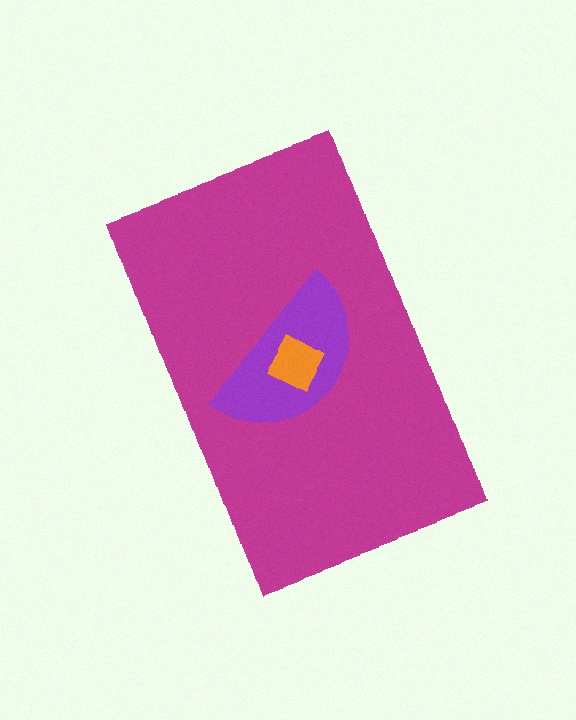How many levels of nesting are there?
3.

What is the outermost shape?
The magenta rectangle.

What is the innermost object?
The orange square.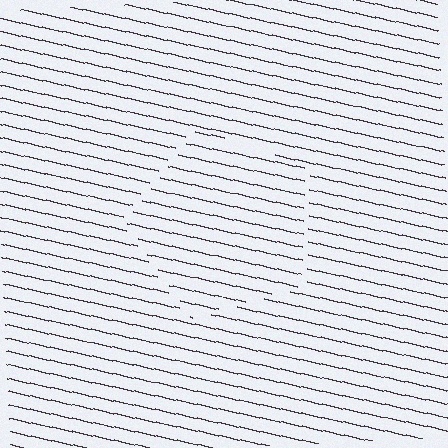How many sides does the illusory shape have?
5 sides — the line-ends trace a pentagon.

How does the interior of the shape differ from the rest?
The interior of the shape contains the same grating, shifted by half a period — the contour is defined by the phase discontinuity where line-ends from the inner and outer gratings abut.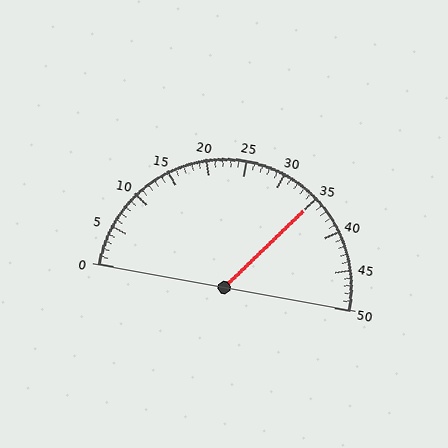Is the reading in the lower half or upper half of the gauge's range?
The reading is in the upper half of the range (0 to 50).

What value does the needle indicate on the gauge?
The needle indicates approximately 35.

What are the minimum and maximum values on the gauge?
The gauge ranges from 0 to 50.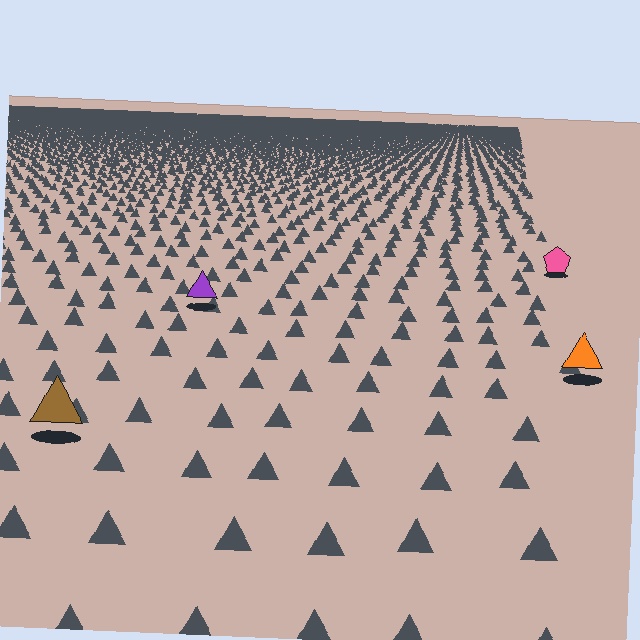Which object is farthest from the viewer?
The pink pentagon is farthest from the viewer. It appears smaller and the ground texture around it is denser.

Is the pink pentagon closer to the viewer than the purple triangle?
No. The purple triangle is closer — you can tell from the texture gradient: the ground texture is coarser near it.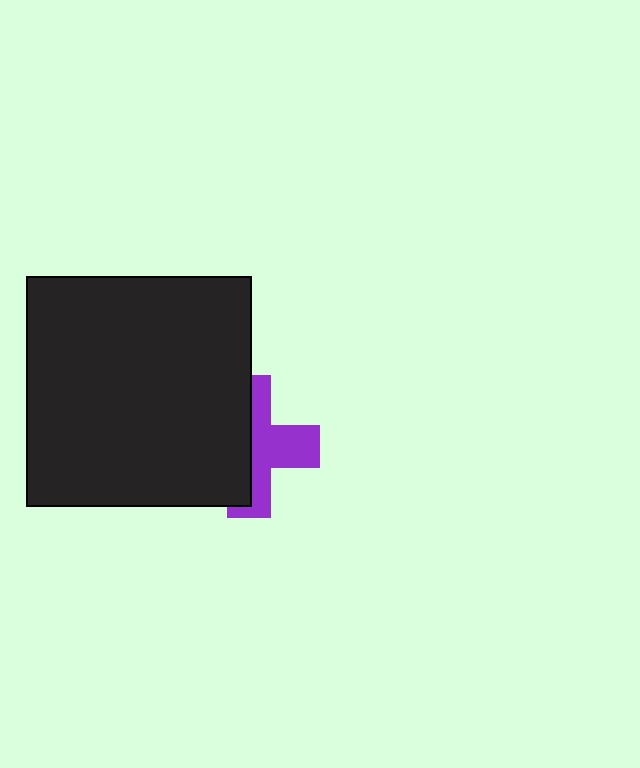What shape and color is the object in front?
The object in front is a black rectangle.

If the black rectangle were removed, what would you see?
You would see the complete purple cross.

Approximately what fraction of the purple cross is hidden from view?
Roughly 51% of the purple cross is hidden behind the black rectangle.